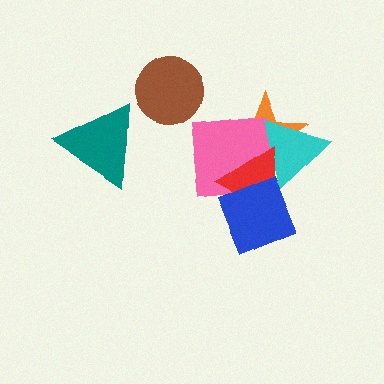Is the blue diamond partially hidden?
No, no other shape covers it.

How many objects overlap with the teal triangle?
0 objects overlap with the teal triangle.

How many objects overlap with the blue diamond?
3 objects overlap with the blue diamond.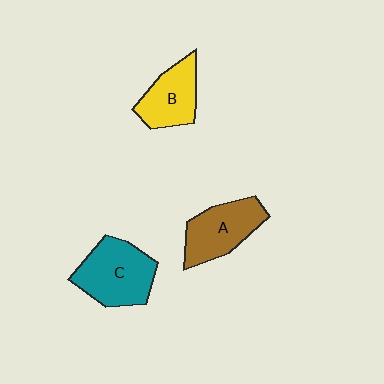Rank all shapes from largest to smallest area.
From largest to smallest: C (teal), A (brown), B (yellow).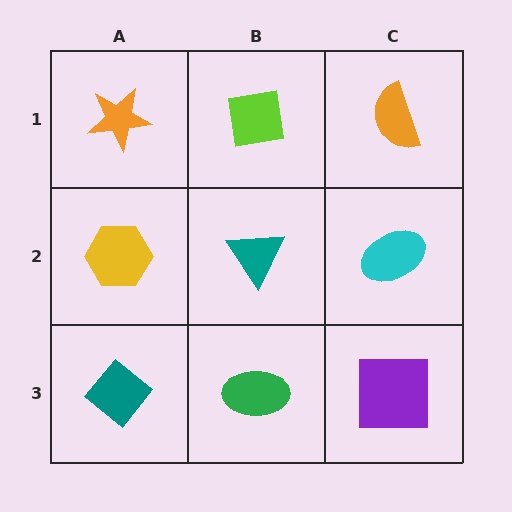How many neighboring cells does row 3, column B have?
3.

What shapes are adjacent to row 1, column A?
A yellow hexagon (row 2, column A), a lime square (row 1, column B).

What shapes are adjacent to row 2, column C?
An orange semicircle (row 1, column C), a purple square (row 3, column C), a teal triangle (row 2, column B).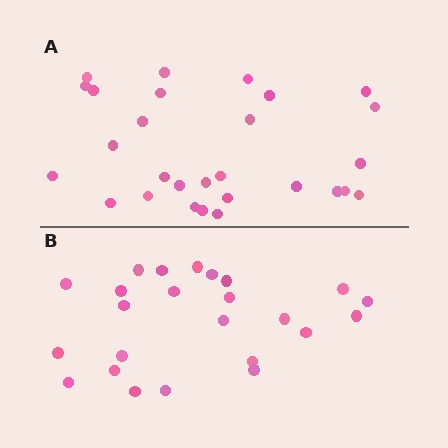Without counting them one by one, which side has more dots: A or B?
Region A (the top region) has more dots.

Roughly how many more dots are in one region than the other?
Region A has about 4 more dots than region B.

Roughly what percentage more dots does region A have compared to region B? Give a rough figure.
About 15% more.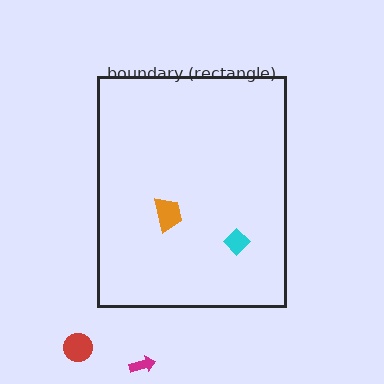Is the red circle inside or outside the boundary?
Outside.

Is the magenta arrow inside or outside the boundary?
Outside.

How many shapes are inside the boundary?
2 inside, 2 outside.